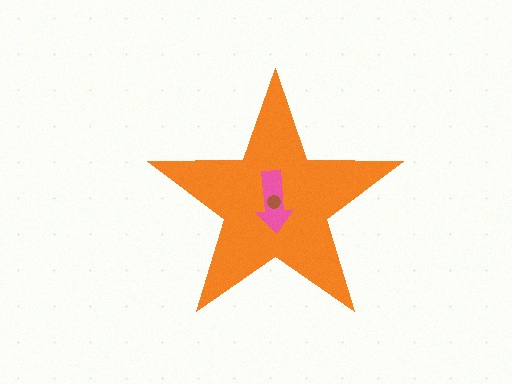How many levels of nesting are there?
3.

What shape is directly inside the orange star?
The pink arrow.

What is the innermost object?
The brown circle.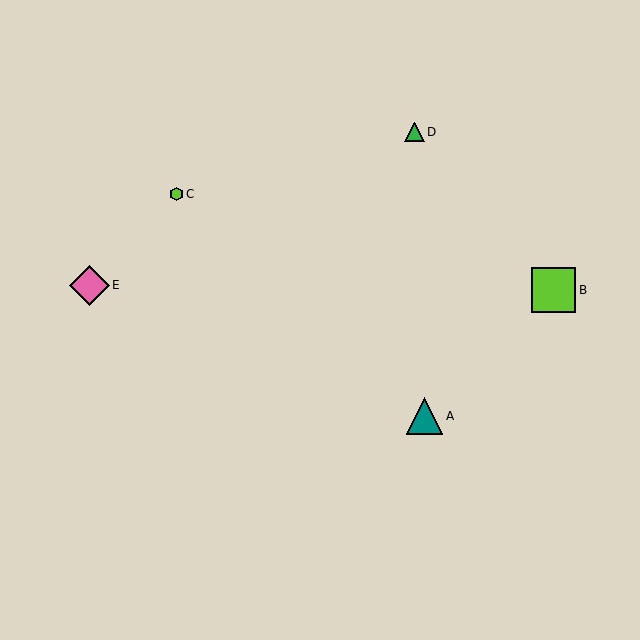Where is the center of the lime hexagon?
The center of the lime hexagon is at (176, 194).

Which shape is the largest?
The lime square (labeled B) is the largest.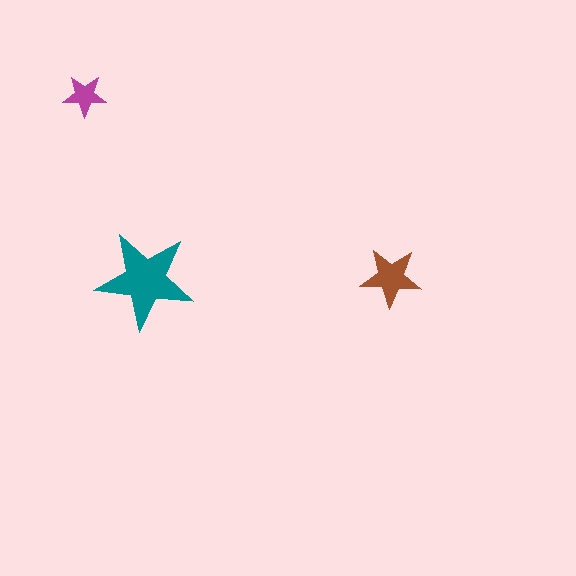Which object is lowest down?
The teal star is bottommost.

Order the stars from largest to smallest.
the teal one, the brown one, the magenta one.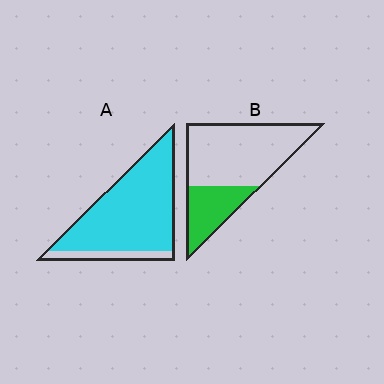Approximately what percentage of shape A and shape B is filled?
A is approximately 85% and B is approximately 30%.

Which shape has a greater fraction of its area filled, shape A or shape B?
Shape A.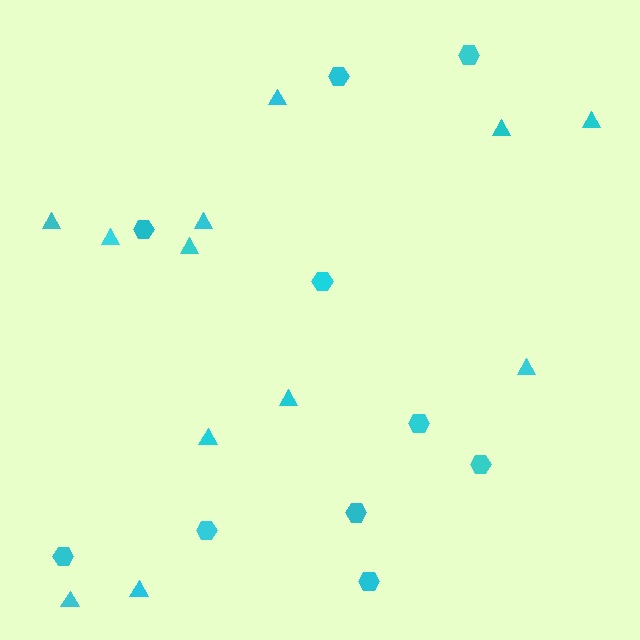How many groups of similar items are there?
There are 2 groups: one group of triangles (12) and one group of hexagons (10).